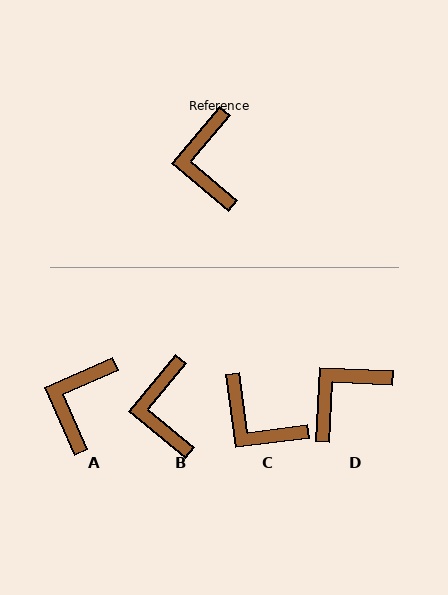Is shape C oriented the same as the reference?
No, it is off by about 47 degrees.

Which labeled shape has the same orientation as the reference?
B.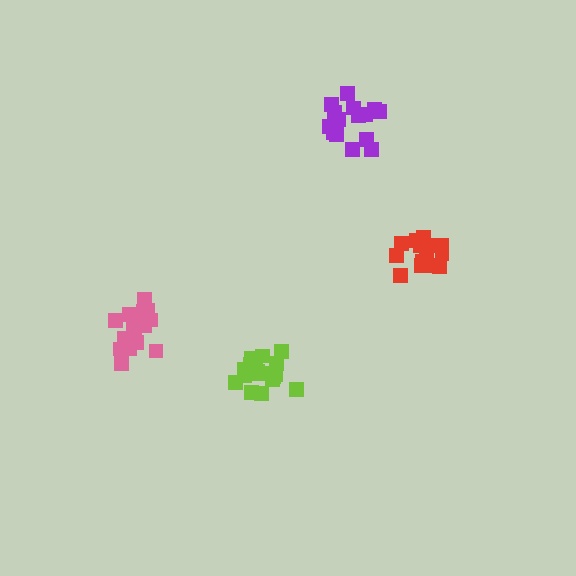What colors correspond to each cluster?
The clusters are colored: pink, purple, lime, red.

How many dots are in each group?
Group 1: 18 dots, Group 2: 15 dots, Group 3: 19 dots, Group 4: 17 dots (69 total).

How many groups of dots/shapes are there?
There are 4 groups.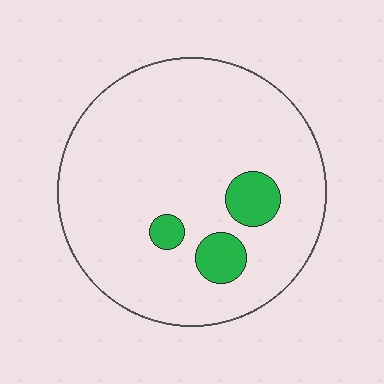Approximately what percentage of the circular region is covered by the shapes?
Approximately 10%.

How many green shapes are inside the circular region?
3.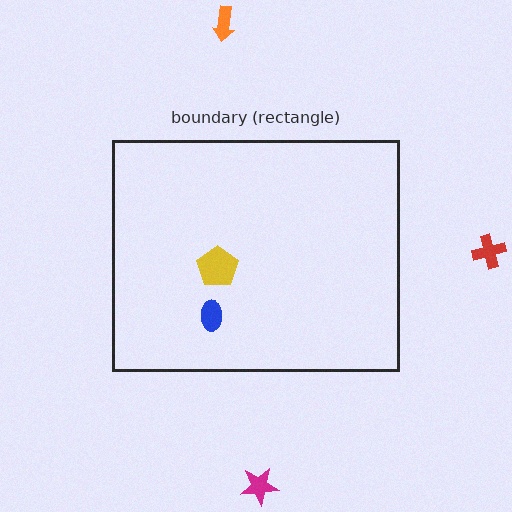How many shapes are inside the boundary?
2 inside, 3 outside.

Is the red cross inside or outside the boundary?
Outside.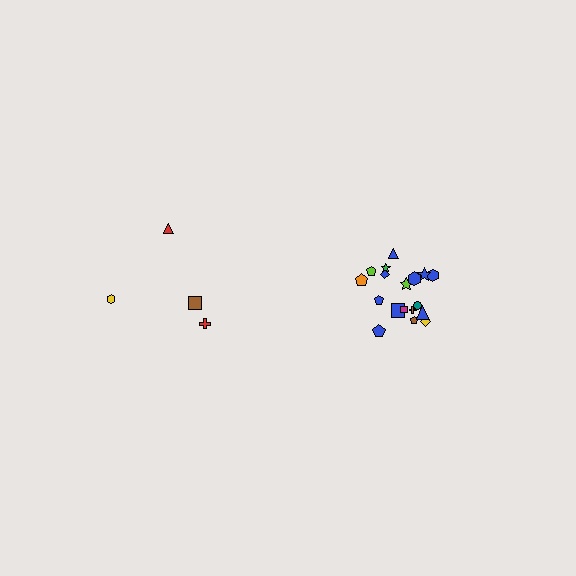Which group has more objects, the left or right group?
The right group.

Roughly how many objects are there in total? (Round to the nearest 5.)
Roughly 20 objects in total.